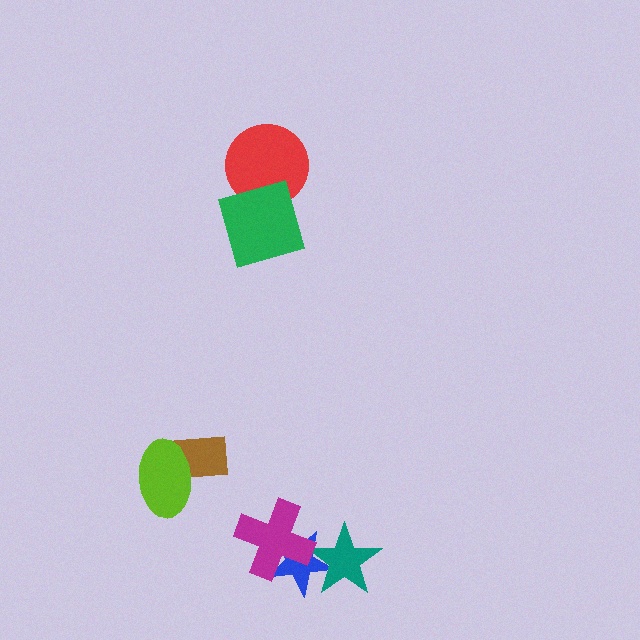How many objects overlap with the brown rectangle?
1 object overlaps with the brown rectangle.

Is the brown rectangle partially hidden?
Yes, it is partially covered by another shape.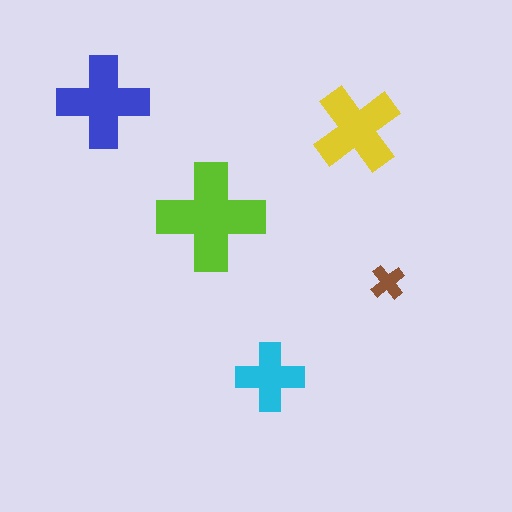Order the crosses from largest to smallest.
the lime one, the blue one, the yellow one, the cyan one, the brown one.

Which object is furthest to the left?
The blue cross is leftmost.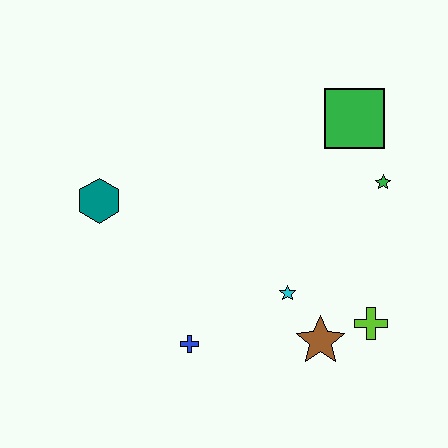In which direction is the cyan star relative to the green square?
The cyan star is below the green square.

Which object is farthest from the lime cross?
The teal hexagon is farthest from the lime cross.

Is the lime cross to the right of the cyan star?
Yes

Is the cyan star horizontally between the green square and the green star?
No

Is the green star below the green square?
Yes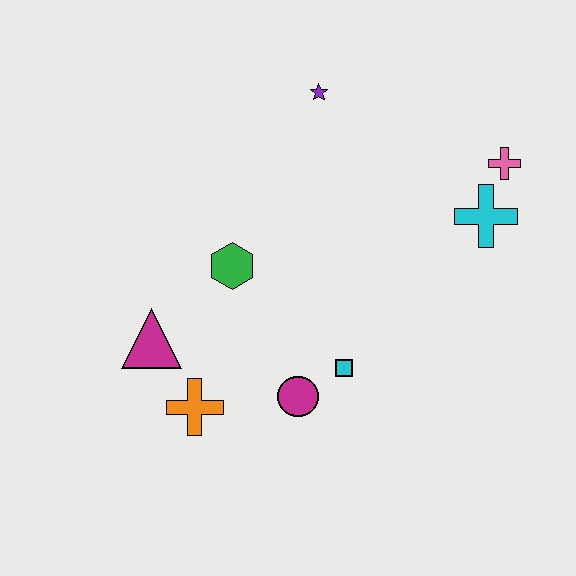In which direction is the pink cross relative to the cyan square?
The pink cross is above the cyan square.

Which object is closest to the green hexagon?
The magenta triangle is closest to the green hexagon.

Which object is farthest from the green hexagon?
The pink cross is farthest from the green hexagon.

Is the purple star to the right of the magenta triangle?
Yes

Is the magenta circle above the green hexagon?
No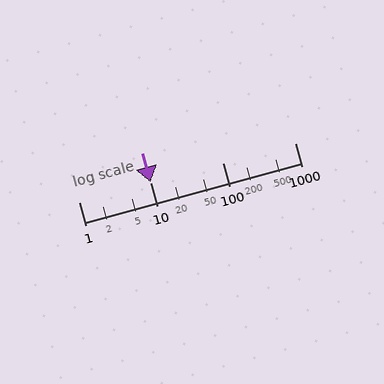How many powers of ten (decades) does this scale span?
The scale spans 3 decades, from 1 to 1000.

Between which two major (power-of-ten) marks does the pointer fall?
The pointer is between 10 and 100.